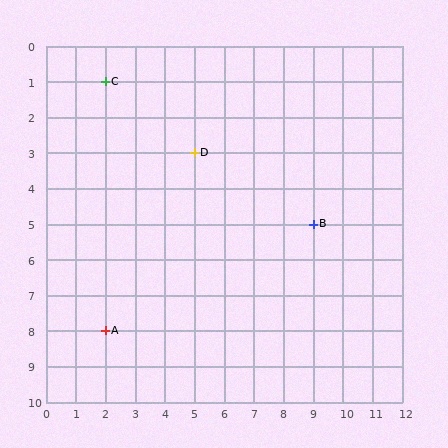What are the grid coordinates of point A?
Point A is at grid coordinates (2, 8).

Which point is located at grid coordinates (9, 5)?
Point B is at (9, 5).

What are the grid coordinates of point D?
Point D is at grid coordinates (5, 3).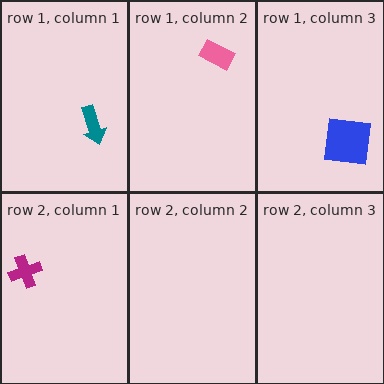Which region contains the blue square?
The row 1, column 3 region.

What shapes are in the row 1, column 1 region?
The teal arrow.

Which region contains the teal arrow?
The row 1, column 1 region.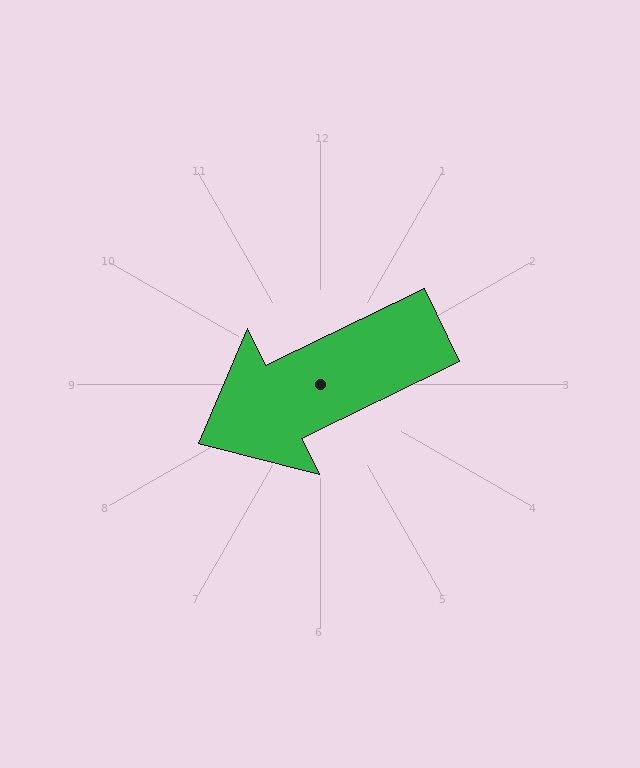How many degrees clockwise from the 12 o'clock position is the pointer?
Approximately 244 degrees.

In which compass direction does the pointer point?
Southwest.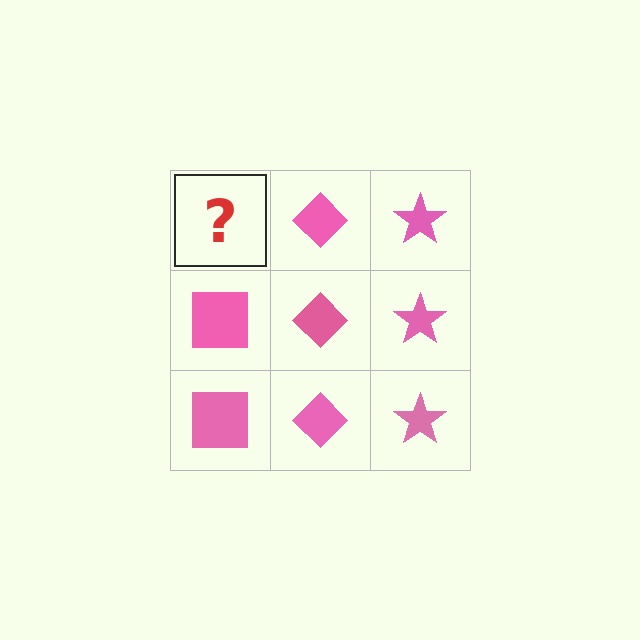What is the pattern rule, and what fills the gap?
The rule is that each column has a consistent shape. The gap should be filled with a pink square.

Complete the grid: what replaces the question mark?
The question mark should be replaced with a pink square.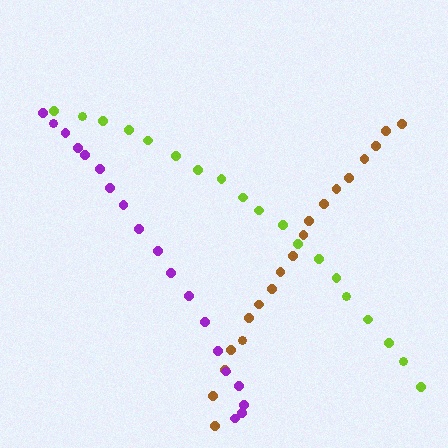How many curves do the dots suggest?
There are 3 distinct paths.